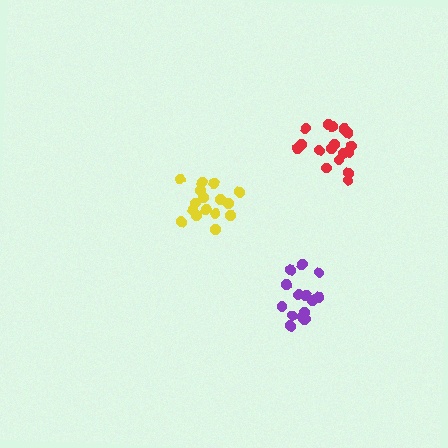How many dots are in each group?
Group 1: 17 dots, Group 2: 16 dots, Group 3: 14 dots (47 total).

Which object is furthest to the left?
The yellow cluster is leftmost.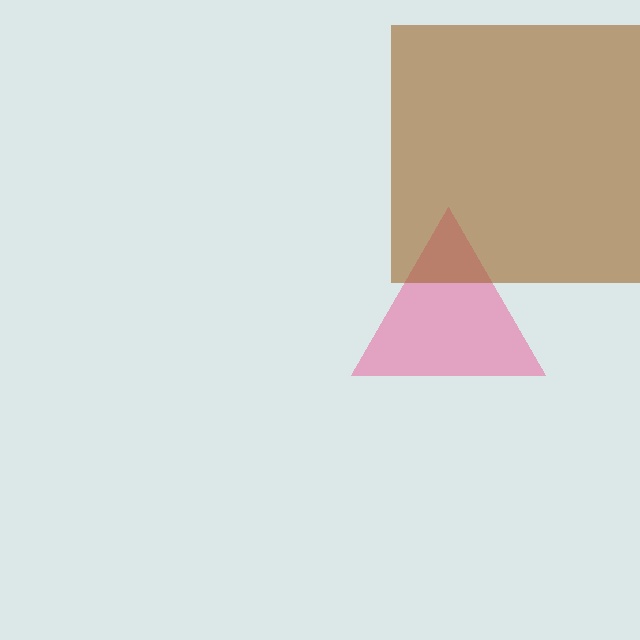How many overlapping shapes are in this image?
There are 2 overlapping shapes in the image.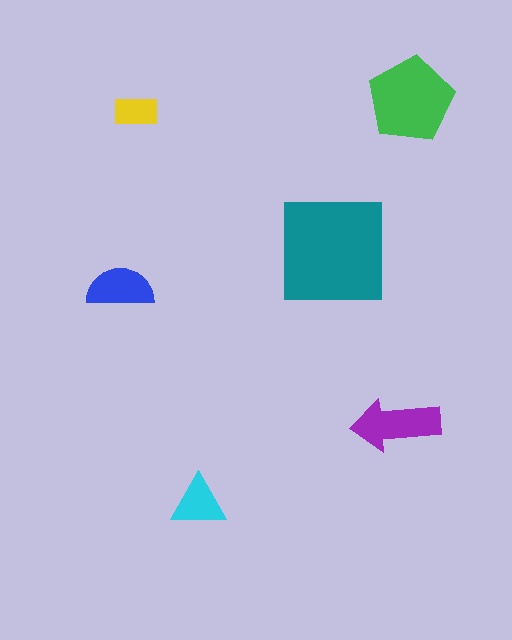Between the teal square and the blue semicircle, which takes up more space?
The teal square.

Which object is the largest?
The teal square.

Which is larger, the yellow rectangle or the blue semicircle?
The blue semicircle.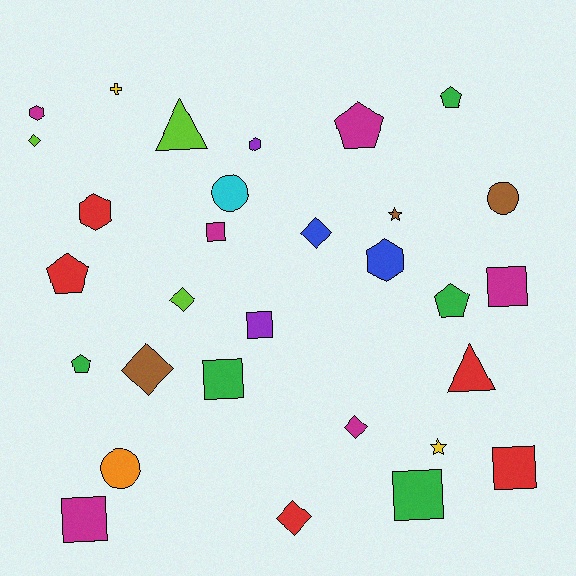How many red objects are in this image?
There are 5 red objects.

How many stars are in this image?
There are 2 stars.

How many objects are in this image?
There are 30 objects.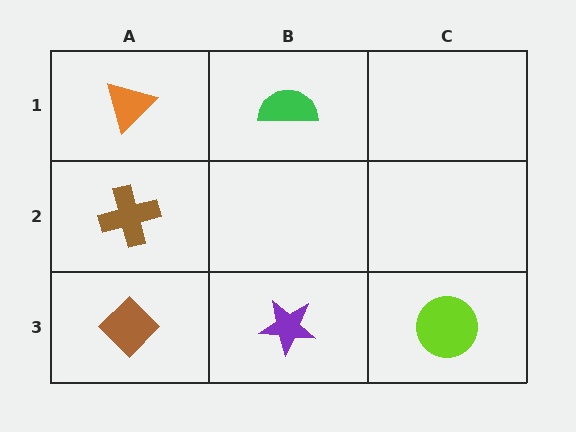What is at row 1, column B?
A green semicircle.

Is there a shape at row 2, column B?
No, that cell is empty.